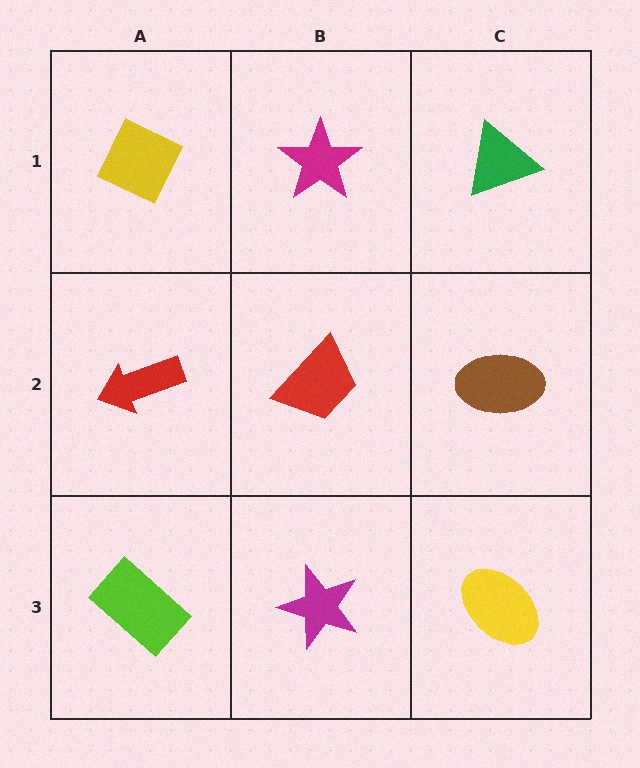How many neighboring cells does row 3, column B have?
3.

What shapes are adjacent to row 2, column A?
A yellow diamond (row 1, column A), a lime rectangle (row 3, column A), a red trapezoid (row 2, column B).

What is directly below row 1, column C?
A brown ellipse.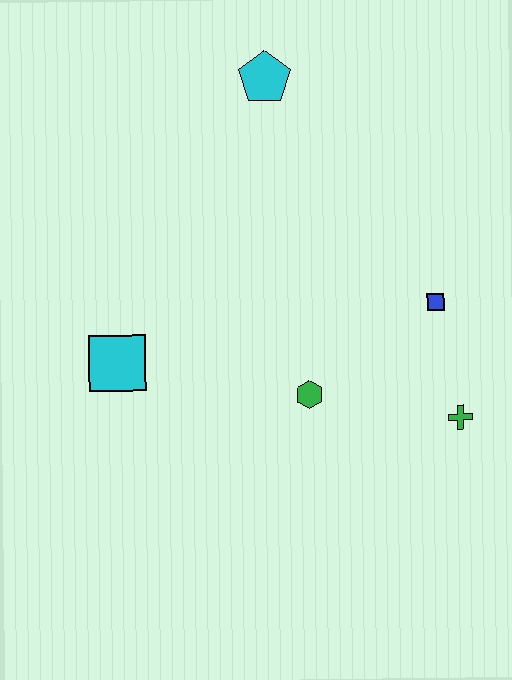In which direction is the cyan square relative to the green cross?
The cyan square is to the left of the green cross.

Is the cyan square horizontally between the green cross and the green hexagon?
No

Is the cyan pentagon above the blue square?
Yes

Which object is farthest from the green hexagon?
The cyan pentagon is farthest from the green hexagon.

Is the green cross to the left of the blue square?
No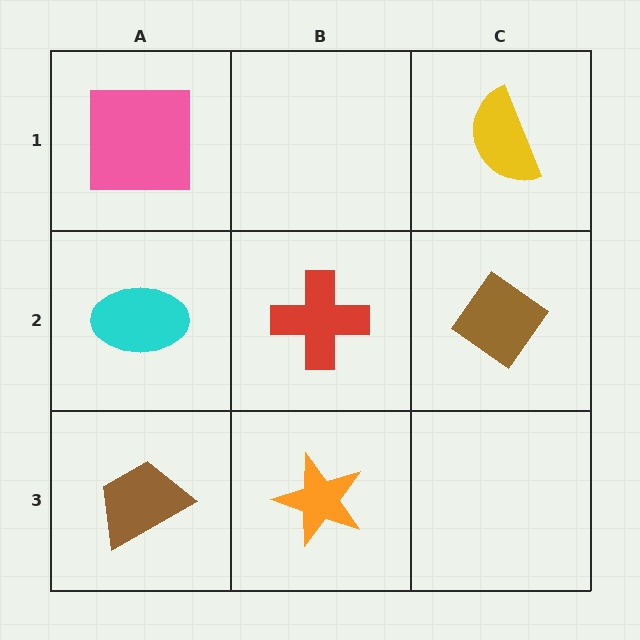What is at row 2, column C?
A brown diamond.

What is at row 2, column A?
A cyan ellipse.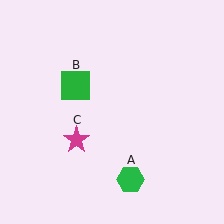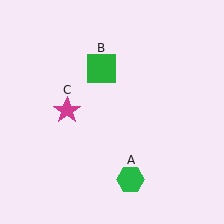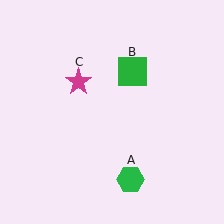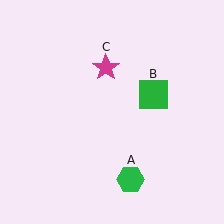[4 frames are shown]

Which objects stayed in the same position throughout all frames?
Green hexagon (object A) remained stationary.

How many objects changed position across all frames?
2 objects changed position: green square (object B), magenta star (object C).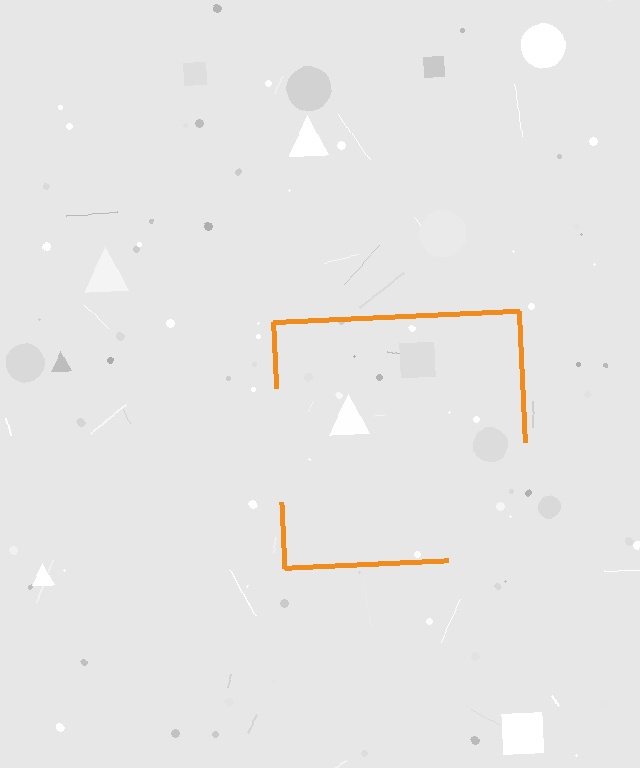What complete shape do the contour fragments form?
The contour fragments form a square.